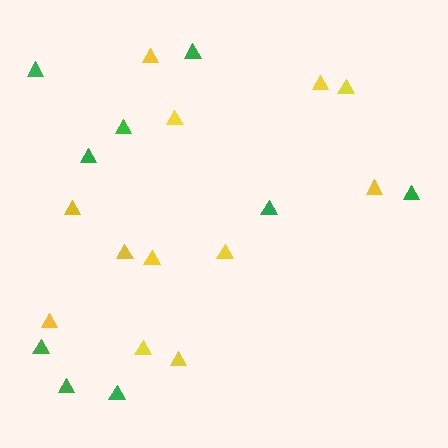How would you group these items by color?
There are 2 groups: one group of green triangles (9) and one group of yellow triangles (12).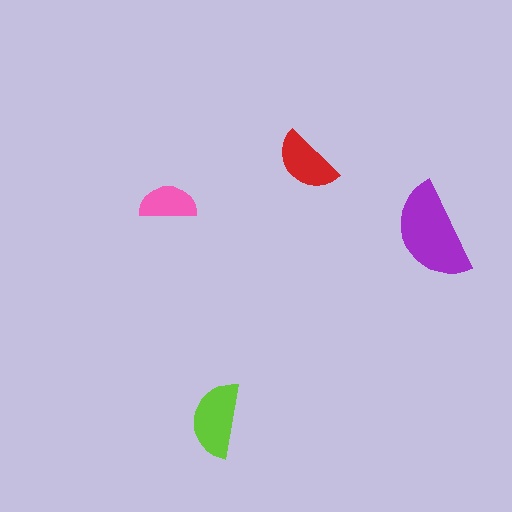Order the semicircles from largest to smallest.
the purple one, the lime one, the red one, the pink one.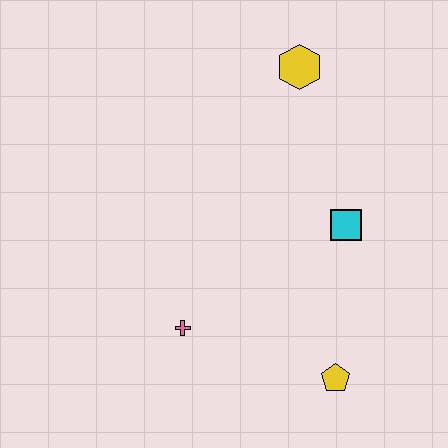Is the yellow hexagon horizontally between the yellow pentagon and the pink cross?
Yes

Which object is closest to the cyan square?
The yellow pentagon is closest to the cyan square.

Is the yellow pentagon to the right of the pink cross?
Yes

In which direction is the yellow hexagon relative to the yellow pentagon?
The yellow hexagon is above the yellow pentagon.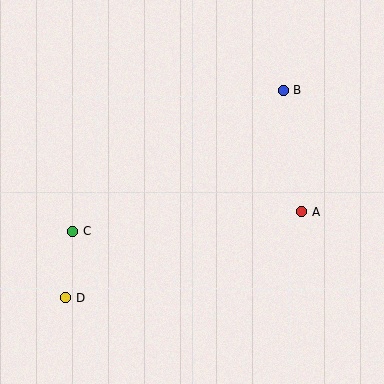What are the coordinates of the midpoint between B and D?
The midpoint between B and D is at (174, 194).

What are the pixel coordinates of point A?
Point A is at (302, 212).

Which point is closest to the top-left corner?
Point C is closest to the top-left corner.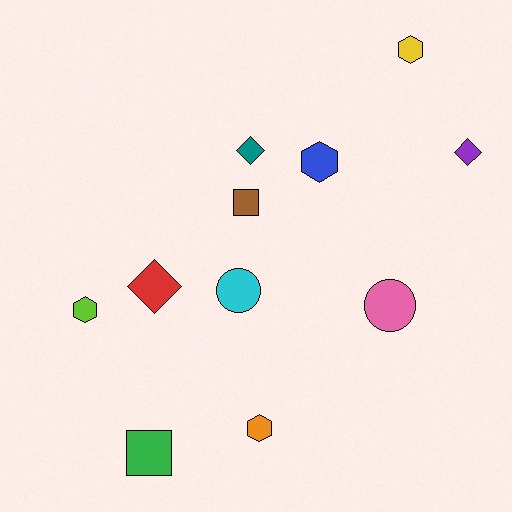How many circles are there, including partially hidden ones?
There are 2 circles.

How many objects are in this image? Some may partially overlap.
There are 11 objects.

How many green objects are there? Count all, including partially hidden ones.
There is 1 green object.